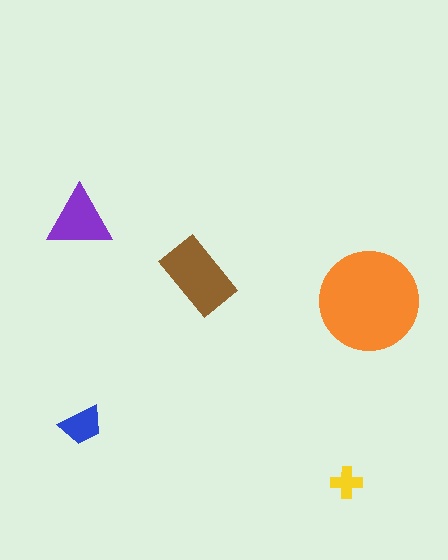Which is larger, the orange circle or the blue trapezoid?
The orange circle.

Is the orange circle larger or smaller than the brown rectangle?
Larger.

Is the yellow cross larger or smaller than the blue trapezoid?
Smaller.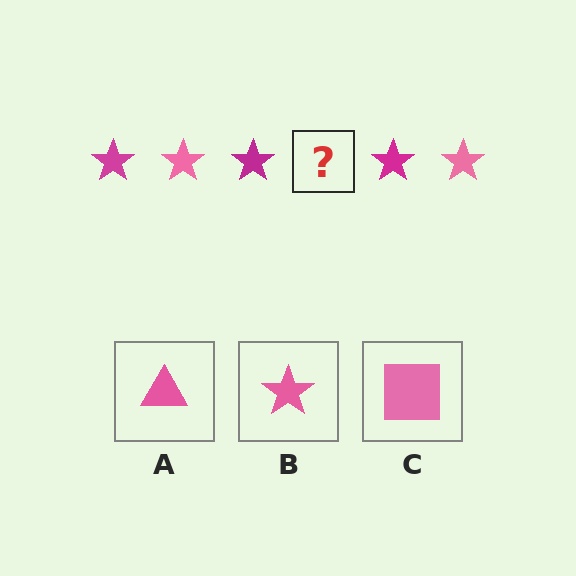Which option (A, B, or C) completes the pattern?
B.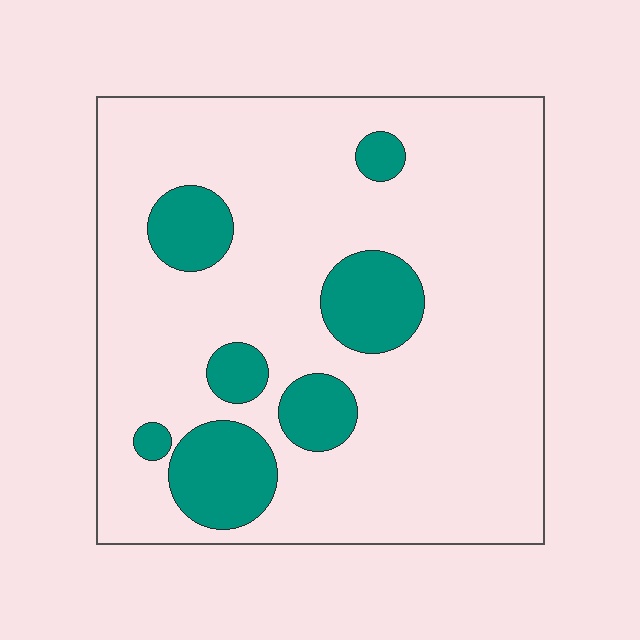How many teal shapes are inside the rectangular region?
7.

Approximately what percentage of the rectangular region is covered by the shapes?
Approximately 15%.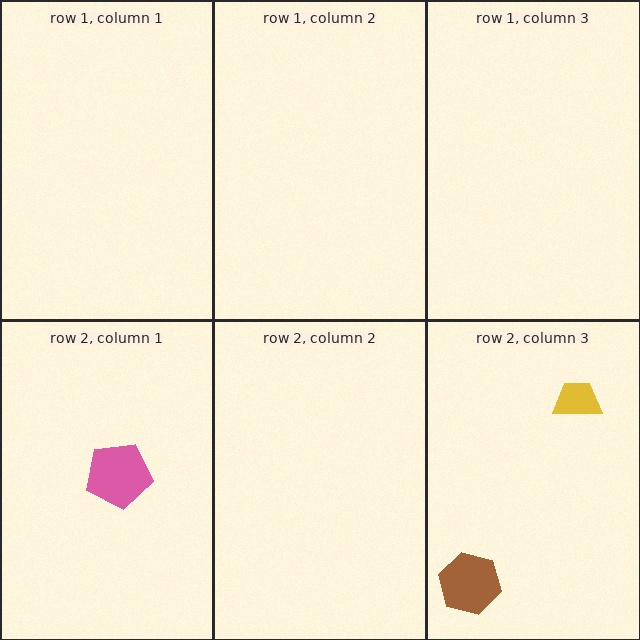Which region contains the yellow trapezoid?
The row 2, column 3 region.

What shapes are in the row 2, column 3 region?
The brown hexagon, the yellow trapezoid.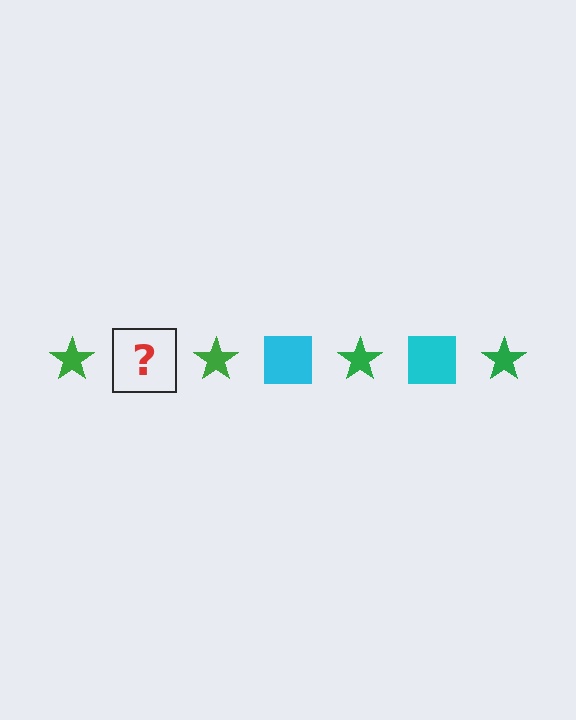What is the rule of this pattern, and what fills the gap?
The rule is that the pattern alternates between green star and cyan square. The gap should be filled with a cyan square.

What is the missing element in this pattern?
The missing element is a cyan square.